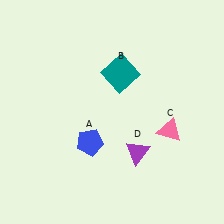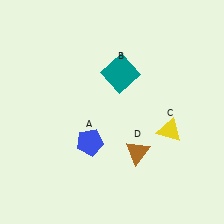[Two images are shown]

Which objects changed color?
C changed from pink to yellow. D changed from purple to brown.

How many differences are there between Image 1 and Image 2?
There are 2 differences between the two images.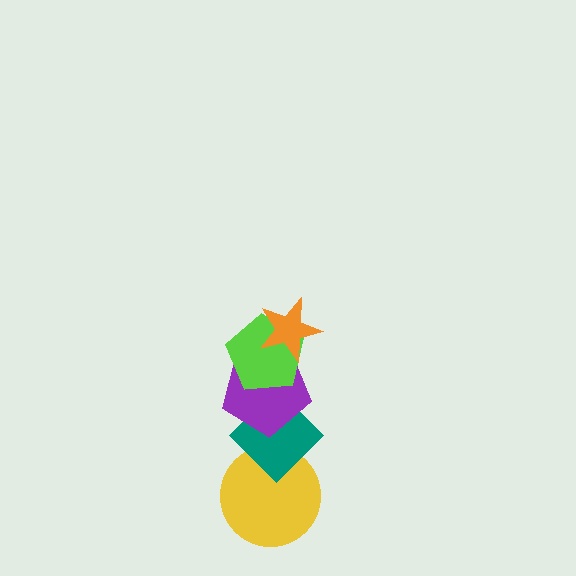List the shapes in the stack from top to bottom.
From top to bottom: the orange star, the lime pentagon, the purple pentagon, the teal diamond, the yellow circle.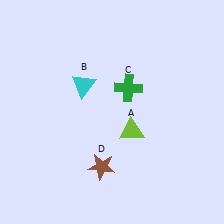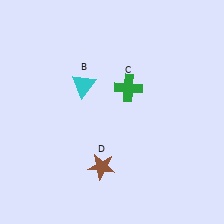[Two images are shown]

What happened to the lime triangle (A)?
The lime triangle (A) was removed in Image 2. It was in the bottom-right area of Image 1.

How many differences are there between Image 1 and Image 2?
There is 1 difference between the two images.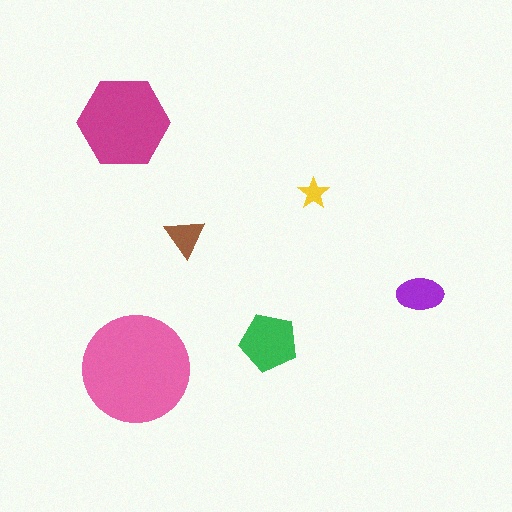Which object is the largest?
The pink circle.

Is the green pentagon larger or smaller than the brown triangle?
Larger.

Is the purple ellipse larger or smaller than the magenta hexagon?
Smaller.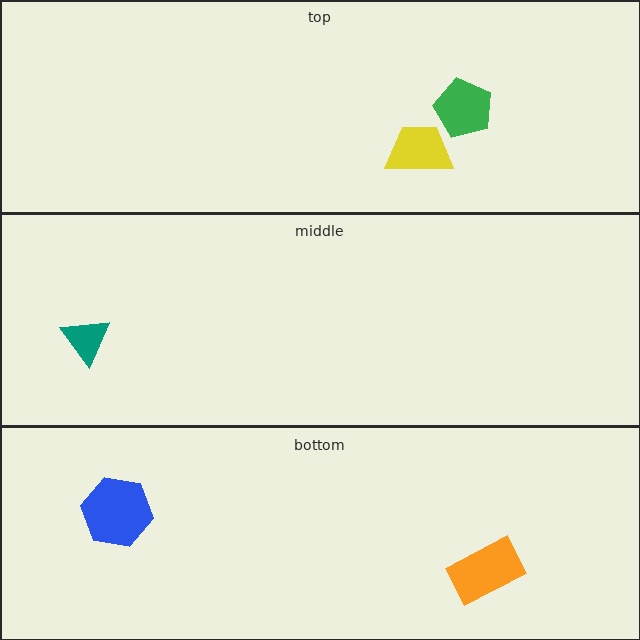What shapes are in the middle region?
The teal triangle.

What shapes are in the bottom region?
The blue hexagon, the orange rectangle.